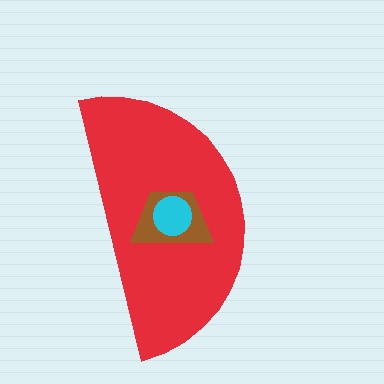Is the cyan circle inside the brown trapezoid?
Yes.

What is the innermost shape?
The cyan circle.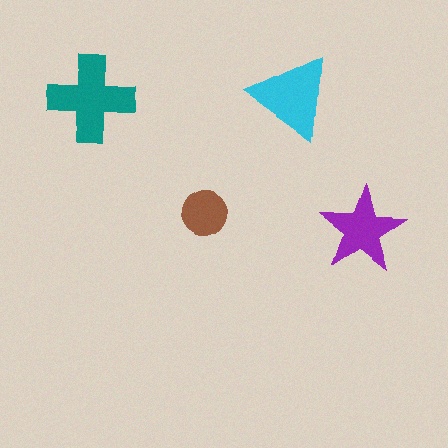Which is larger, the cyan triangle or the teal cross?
The teal cross.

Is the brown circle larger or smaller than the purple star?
Smaller.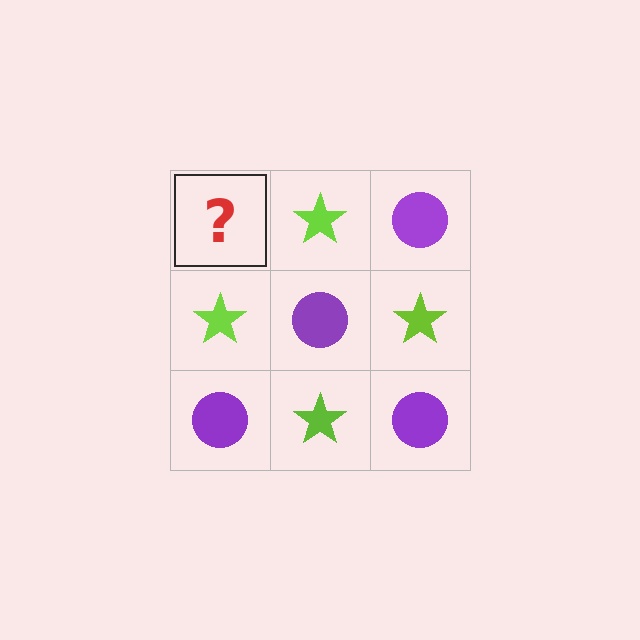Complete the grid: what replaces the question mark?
The question mark should be replaced with a purple circle.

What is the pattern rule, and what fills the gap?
The rule is that it alternates purple circle and lime star in a checkerboard pattern. The gap should be filled with a purple circle.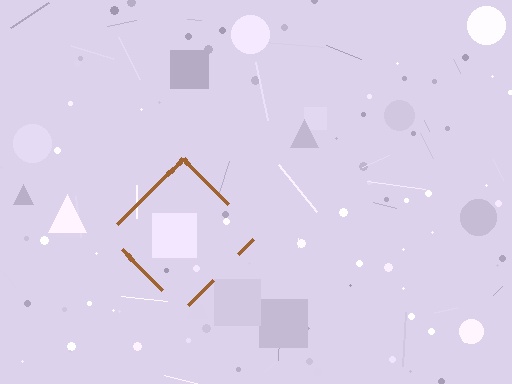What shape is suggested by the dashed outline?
The dashed outline suggests a diamond.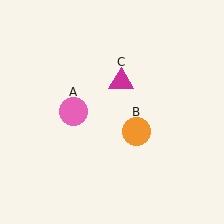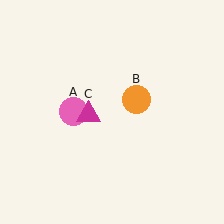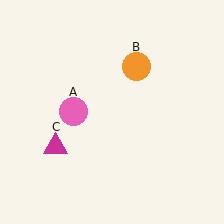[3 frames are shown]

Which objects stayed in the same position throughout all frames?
Pink circle (object A) remained stationary.